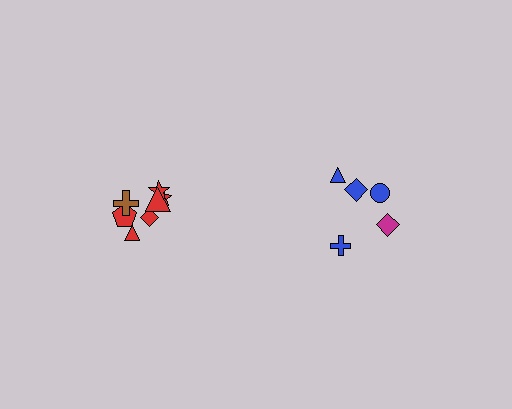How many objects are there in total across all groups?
There are 12 objects.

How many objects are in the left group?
There are 7 objects.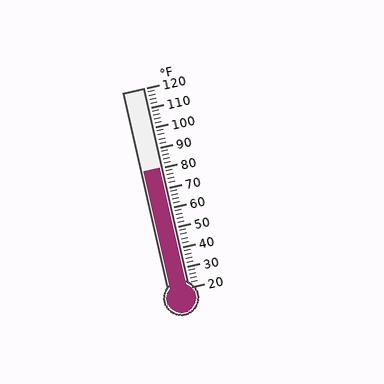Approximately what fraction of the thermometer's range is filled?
The thermometer is filled to approximately 60% of its range.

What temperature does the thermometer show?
The thermometer shows approximately 80°F.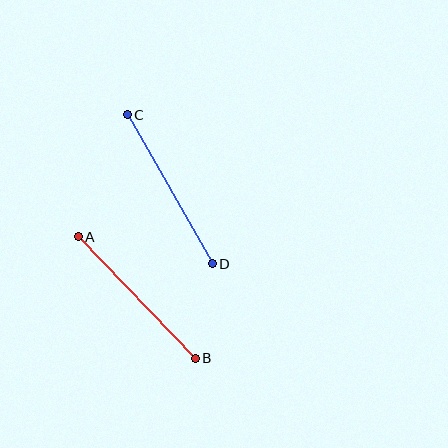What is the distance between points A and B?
The distance is approximately 169 pixels.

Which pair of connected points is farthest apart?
Points C and D are farthest apart.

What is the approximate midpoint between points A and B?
The midpoint is at approximately (137, 297) pixels.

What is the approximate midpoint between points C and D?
The midpoint is at approximately (170, 189) pixels.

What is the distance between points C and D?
The distance is approximately 171 pixels.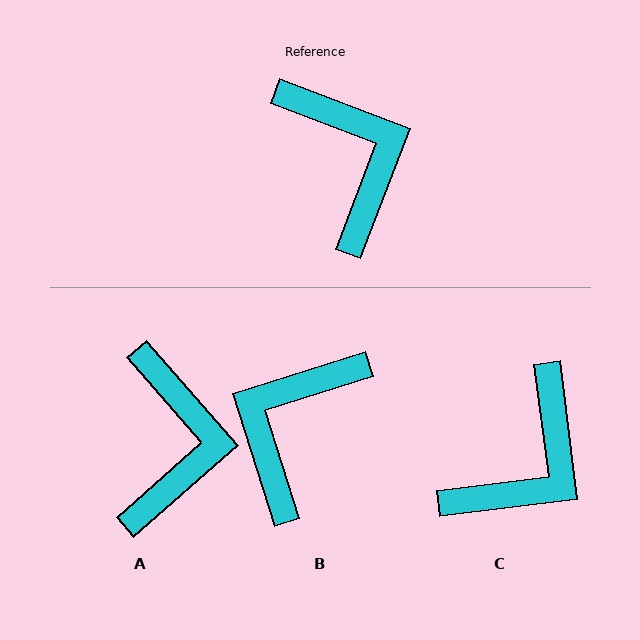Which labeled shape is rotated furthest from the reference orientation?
B, about 129 degrees away.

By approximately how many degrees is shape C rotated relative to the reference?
Approximately 62 degrees clockwise.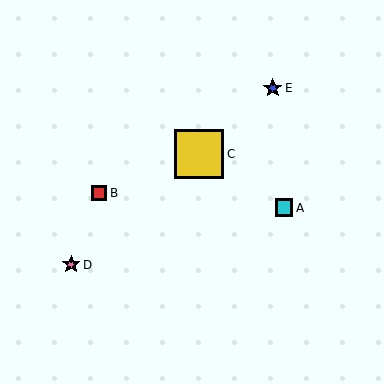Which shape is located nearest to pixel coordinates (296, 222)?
The cyan square (labeled A) at (284, 208) is nearest to that location.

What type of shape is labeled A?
Shape A is a cyan square.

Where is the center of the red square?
The center of the red square is at (99, 193).